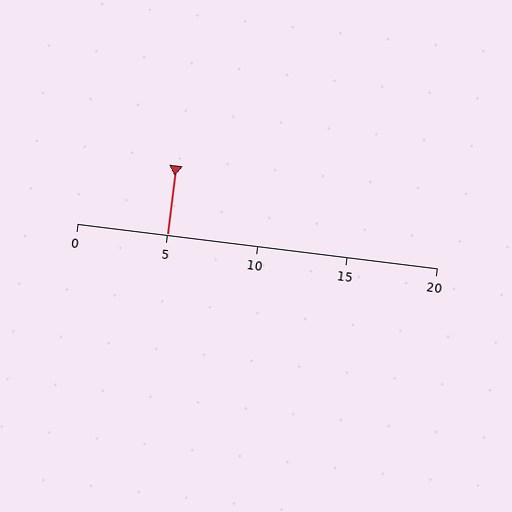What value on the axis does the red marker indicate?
The marker indicates approximately 5.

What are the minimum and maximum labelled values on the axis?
The axis runs from 0 to 20.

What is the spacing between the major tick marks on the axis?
The major ticks are spaced 5 apart.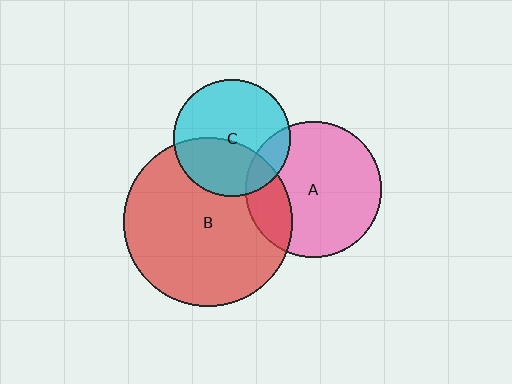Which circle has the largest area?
Circle B (red).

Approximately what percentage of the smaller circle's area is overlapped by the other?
Approximately 20%.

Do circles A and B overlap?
Yes.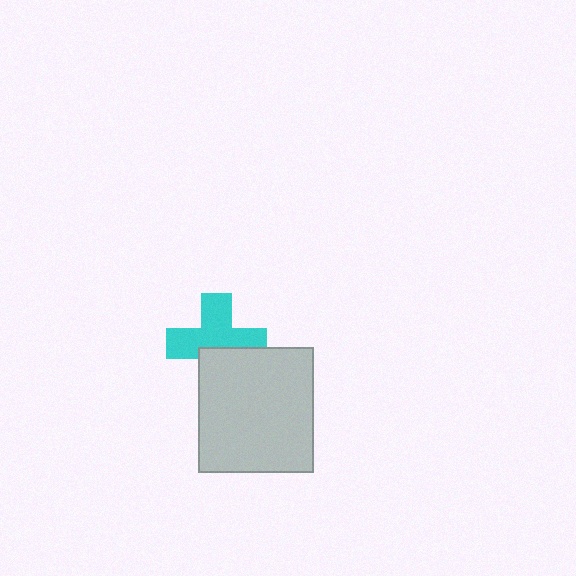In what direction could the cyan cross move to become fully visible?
The cyan cross could move up. That would shift it out from behind the light gray rectangle entirely.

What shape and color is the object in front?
The object in front is a light gray rectangle.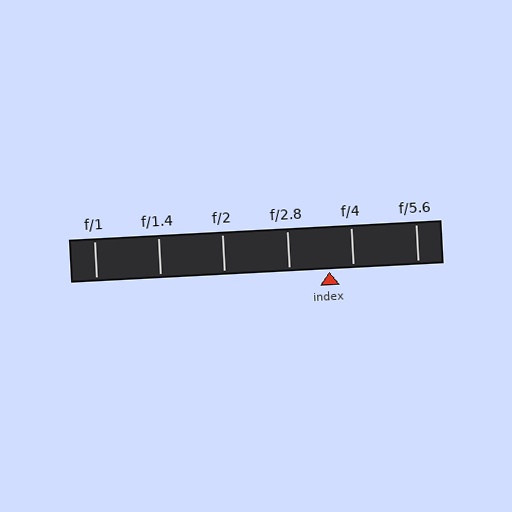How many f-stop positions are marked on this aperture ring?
There are 6 f-stop positions marked.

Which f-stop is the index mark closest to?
The index mark is closest to f/4.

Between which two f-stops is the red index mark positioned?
The index mark is between f/2.8 and f/4.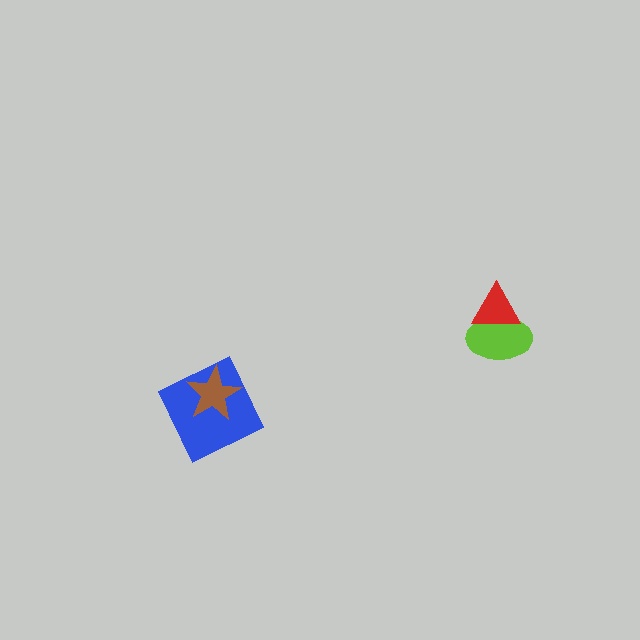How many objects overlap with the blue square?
1 object overlaps with the blue square.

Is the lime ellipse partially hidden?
Yes, it is partially covered by another shape.